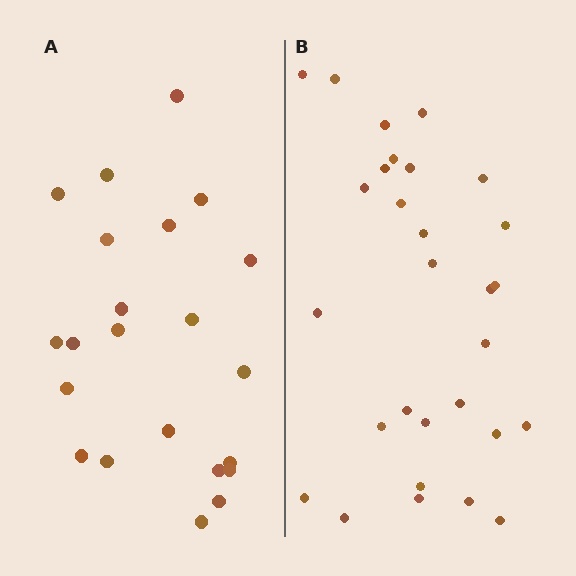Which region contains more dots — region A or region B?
Region B (the right region) has more dots.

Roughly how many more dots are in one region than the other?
Region B has roughly 8 or so more dots than region A.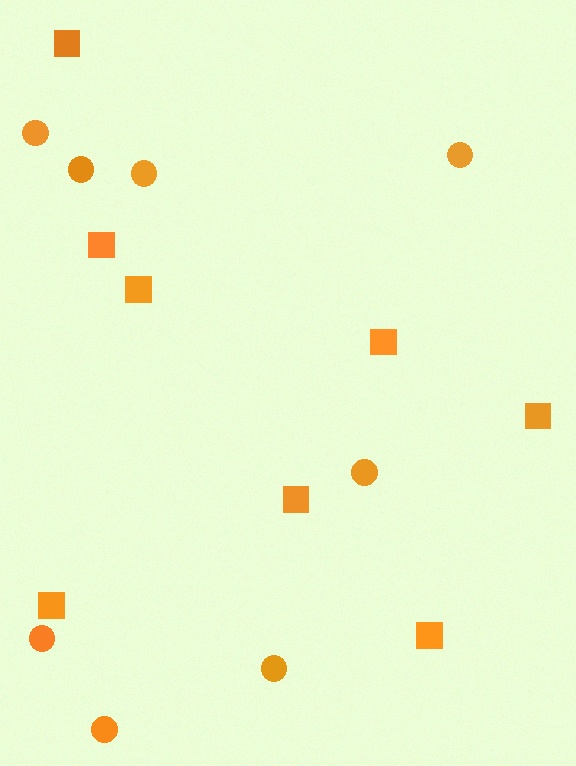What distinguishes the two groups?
There are 2 groups: one group of squares (8) and one group of circles (8).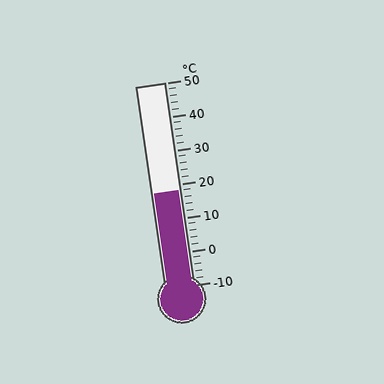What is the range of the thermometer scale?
The thermometer scale ranges from -10°C to 50°C.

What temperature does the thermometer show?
The thermometer shows approximately 18°C.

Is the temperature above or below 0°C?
The temperature is above 0°C.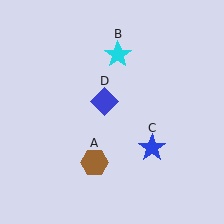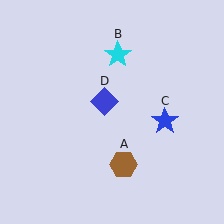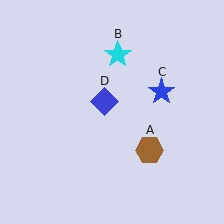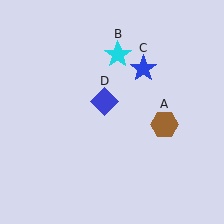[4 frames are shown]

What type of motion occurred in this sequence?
The brown hexagon (object A), blue star (object C) rotated counterclockwise around the center of the scene.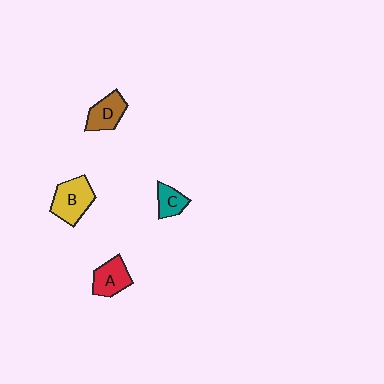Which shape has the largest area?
Shape B (yellow).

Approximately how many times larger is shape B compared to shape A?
Approximately 1.3 times.